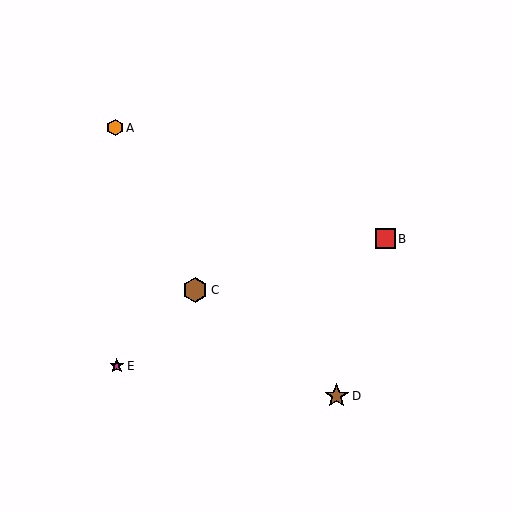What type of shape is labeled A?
Shape A is an orange hexagon.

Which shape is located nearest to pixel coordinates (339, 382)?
The brown star (labeled D) at (337, 396) is nearest to that location.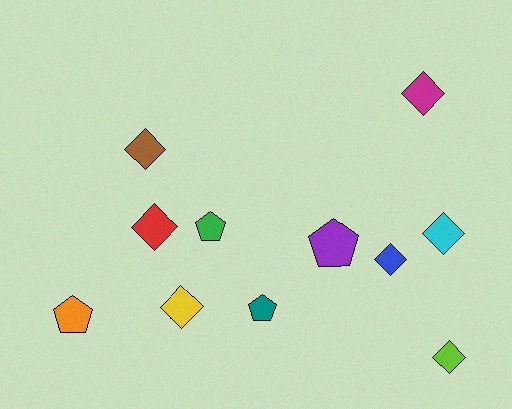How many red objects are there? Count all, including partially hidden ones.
There is 1 red object.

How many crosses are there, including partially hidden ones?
There are no crosses.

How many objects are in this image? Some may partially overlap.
There are 11 objects.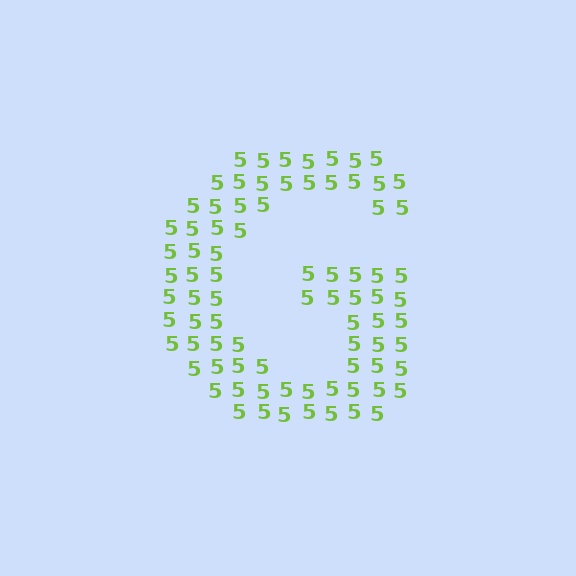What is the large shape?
The large shape is the letter G.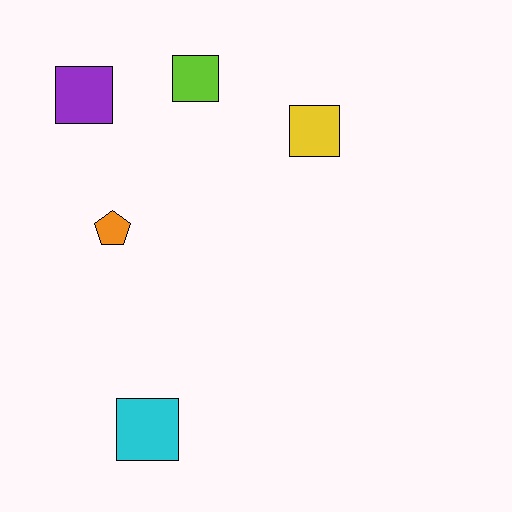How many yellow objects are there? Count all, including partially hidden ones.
There is 1 yellow object.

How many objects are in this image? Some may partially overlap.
There are 5 objects.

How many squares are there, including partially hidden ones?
There are 4 squares.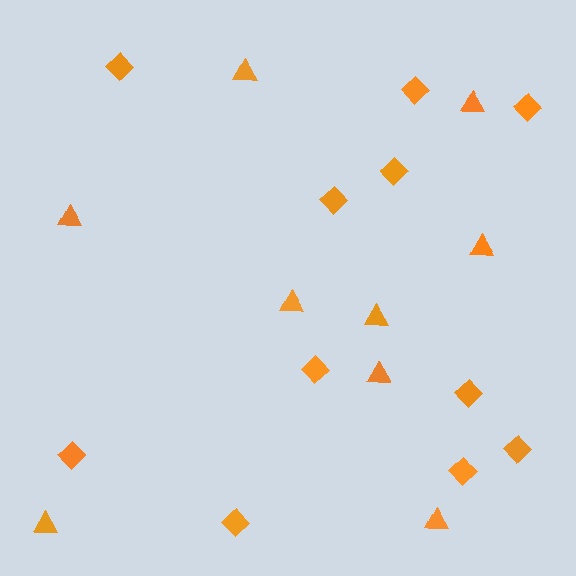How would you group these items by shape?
There are 2 groups: one group of triangles (9) and one group of diamonds (11).